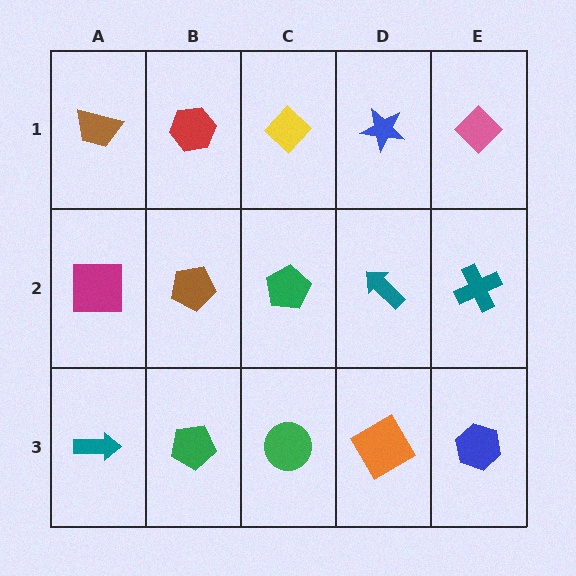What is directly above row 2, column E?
A pink diamond.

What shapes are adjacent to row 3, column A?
A magenta square (row 2, column A), a green pentagon (row 3, column B).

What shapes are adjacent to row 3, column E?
A teal cross (row 2, column E), an orange diamond (row 3, column D).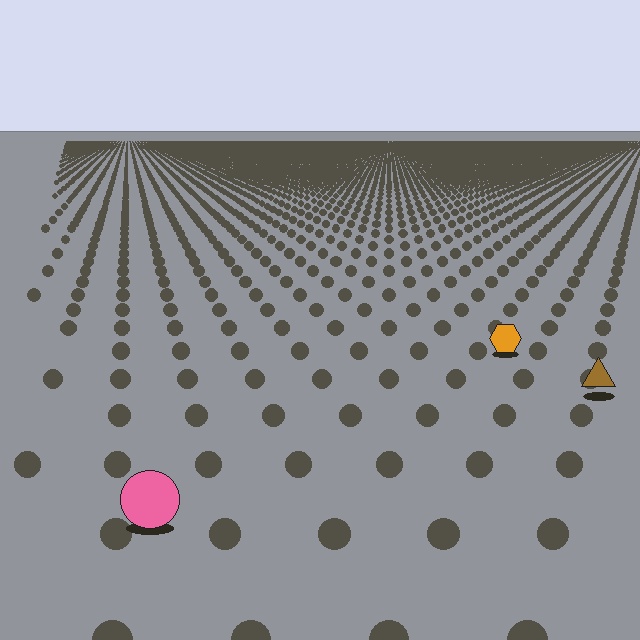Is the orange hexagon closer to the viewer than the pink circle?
No. The pink circle is closer — you can tell from the texture gradient: the ground texture is coarser near it.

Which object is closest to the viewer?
The pink circle is closest. The texture marks near it are larger and more spread out.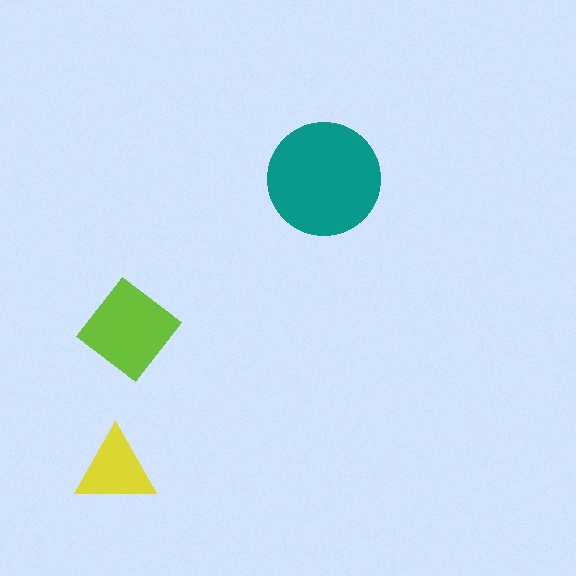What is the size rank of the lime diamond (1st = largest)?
2nd.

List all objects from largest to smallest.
The teal circle, the lime diamond, the yellow triangle.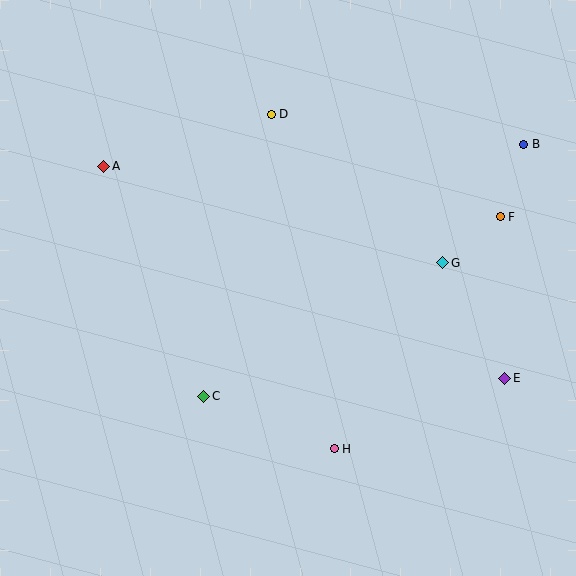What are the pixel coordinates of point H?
Point H is at (334, 449).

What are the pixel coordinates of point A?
Point A is at (104, 166).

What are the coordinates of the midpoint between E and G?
The midpoint between E and G is at (474, 321).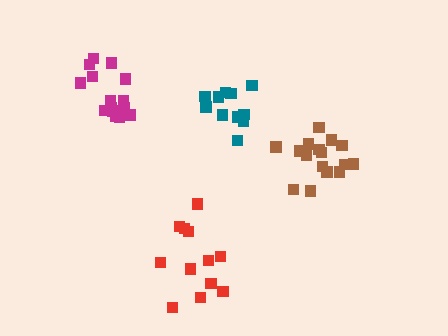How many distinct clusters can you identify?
There are 4 distinct clusters.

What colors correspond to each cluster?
The clusters are colored: magenta, red, teal, brown.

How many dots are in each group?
Group 1: 15 dots, Group 2: 12 dots, Group 3: 11 dots, Group 4: 16 dots (54 total).